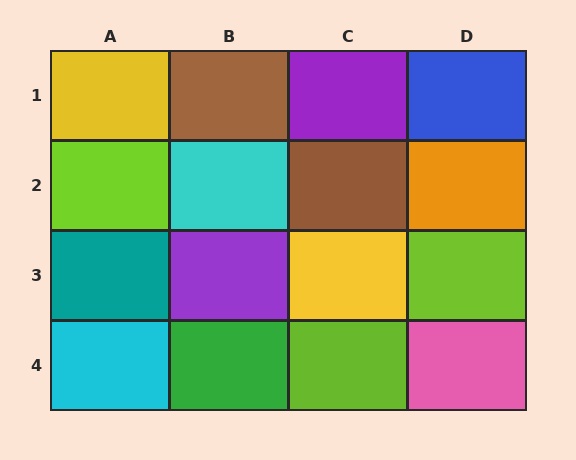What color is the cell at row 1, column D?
Blue.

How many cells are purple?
2 cells are purple.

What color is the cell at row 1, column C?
Purple.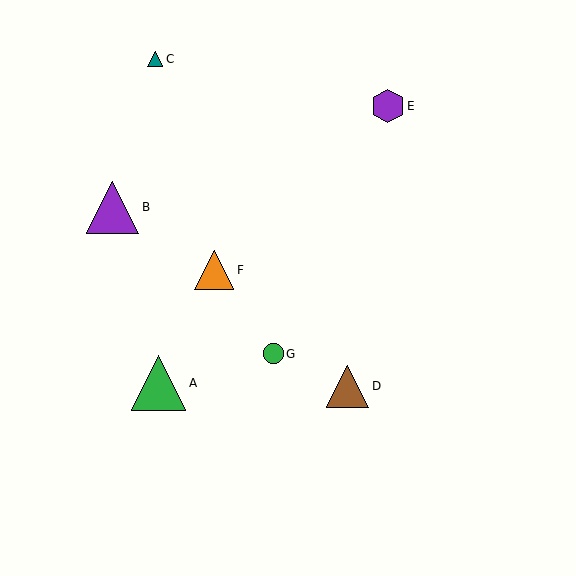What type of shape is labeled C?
Shape C is a teal triangle.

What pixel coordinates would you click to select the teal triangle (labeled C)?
Click at (155, 59) to select the teal triangle C.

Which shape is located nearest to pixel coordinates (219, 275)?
The orange triangle (labeled F) at (214, 270) is nearest to that location.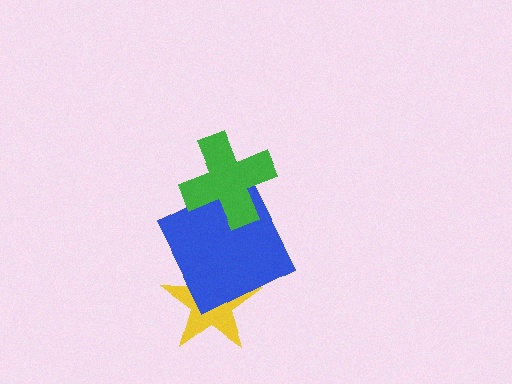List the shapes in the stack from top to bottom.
From top to bottom: the green cross, the blue square, the yellow star.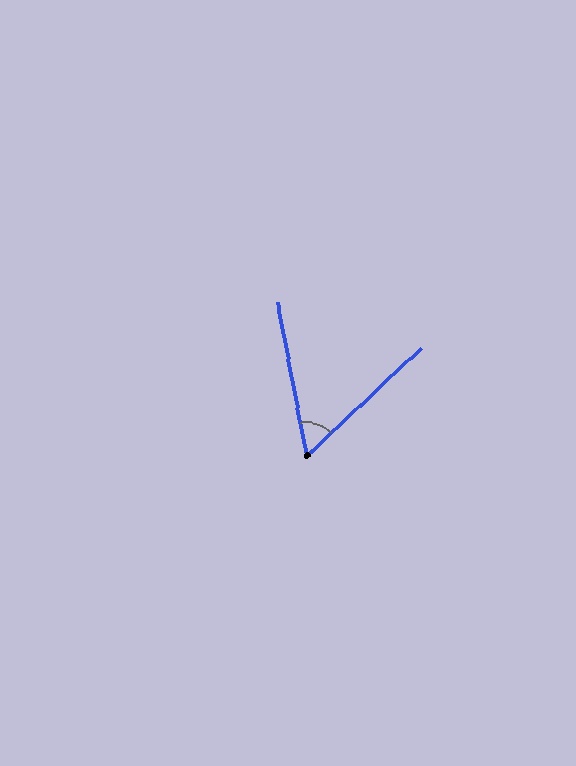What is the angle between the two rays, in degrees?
Approximately 57 degrees.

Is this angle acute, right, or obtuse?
It is acute.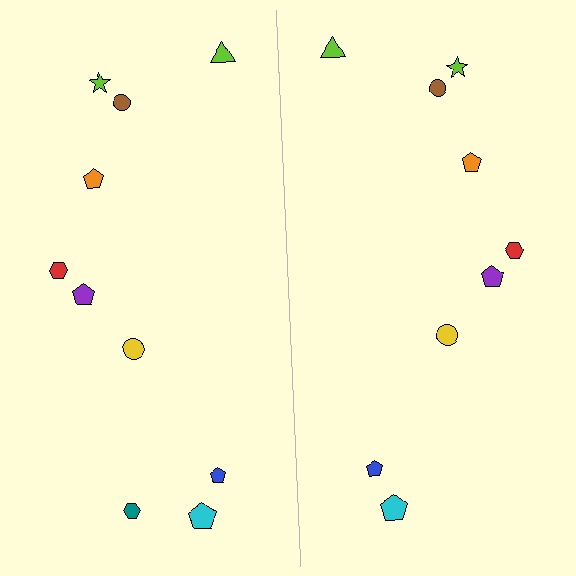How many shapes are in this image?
There are 19 shapes in this image.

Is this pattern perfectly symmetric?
No, the pattern is not perfectly symmetric. A teal hexagon is missing from the right side.